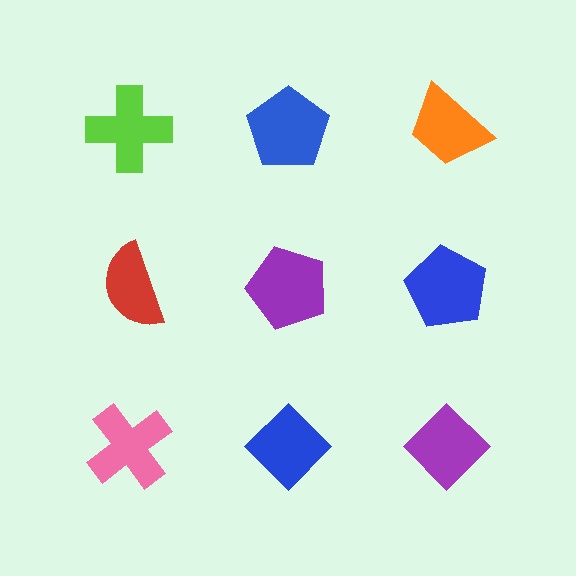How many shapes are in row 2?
3 shapes.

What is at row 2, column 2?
A purple pentagon.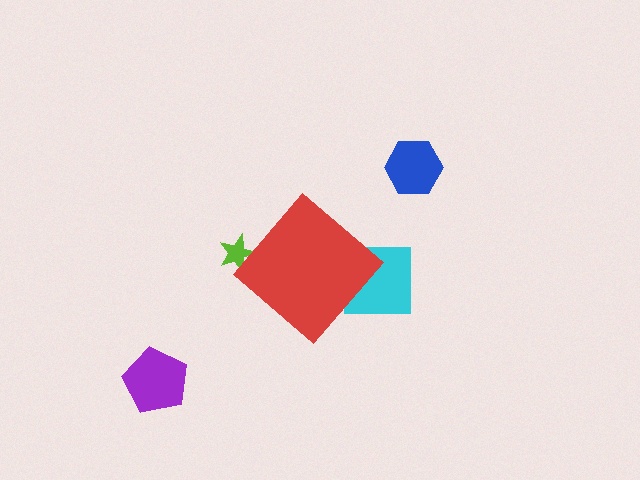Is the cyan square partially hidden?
Yes, the cyan square is partially hidden behind the red diamond.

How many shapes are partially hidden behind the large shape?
2 shapes are partially hidden.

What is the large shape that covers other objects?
A red diamond.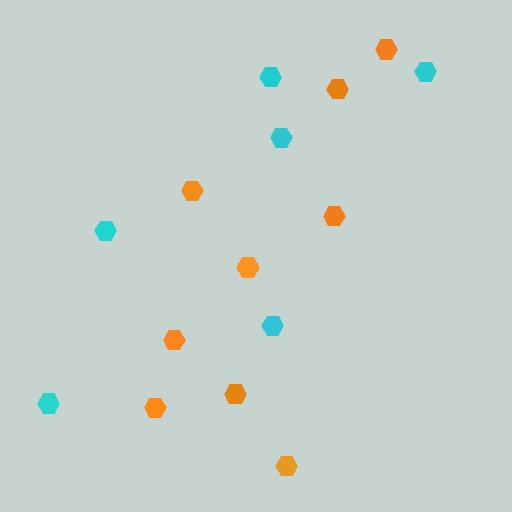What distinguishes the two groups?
There are 2 groups: one group of cyan hexagons (6) and one group of orange hexagons (9).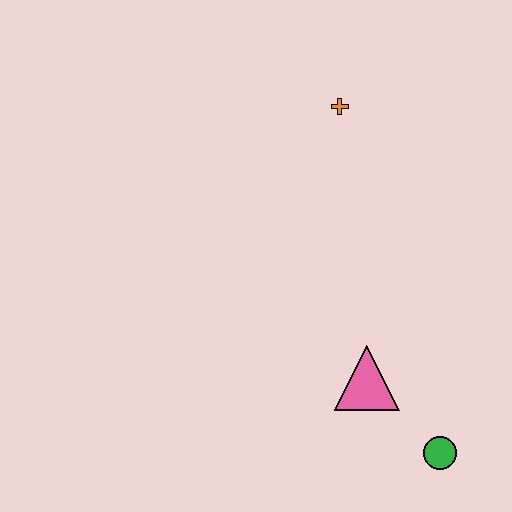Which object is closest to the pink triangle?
The green circle is closest to the pink triangle.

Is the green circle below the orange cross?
Yes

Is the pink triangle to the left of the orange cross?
No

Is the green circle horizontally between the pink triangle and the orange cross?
No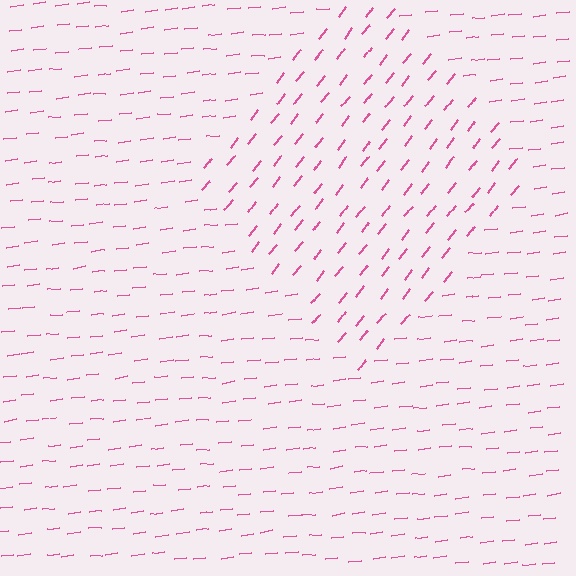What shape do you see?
I see a diamond.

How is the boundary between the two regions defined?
The boundary is defined purely by a change in line orientation (approximately 45 degrees difference). All lines are the same color and thickness.